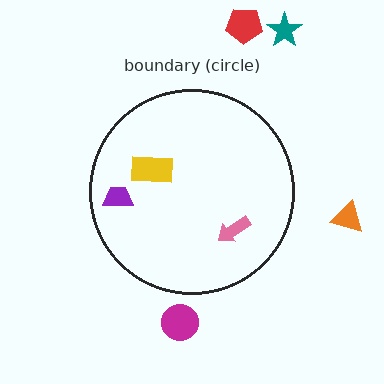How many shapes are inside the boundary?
3 inside, 4 outside.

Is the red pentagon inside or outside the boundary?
Outside.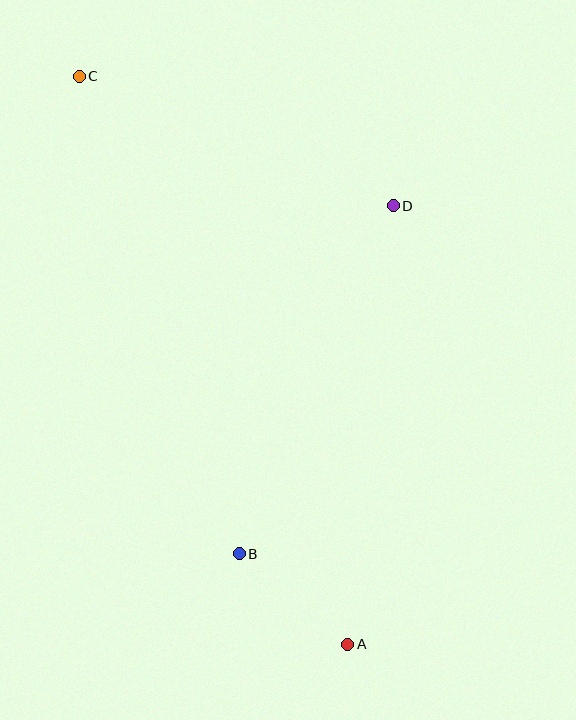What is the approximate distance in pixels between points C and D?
The distance between C and D is approximately 340 pixels.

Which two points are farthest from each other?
Points A and C are farthest from each other.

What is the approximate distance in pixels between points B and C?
The distance between B and C is approximately 504 pixels.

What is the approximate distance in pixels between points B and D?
The distance between B and D is approximately 380 pixels.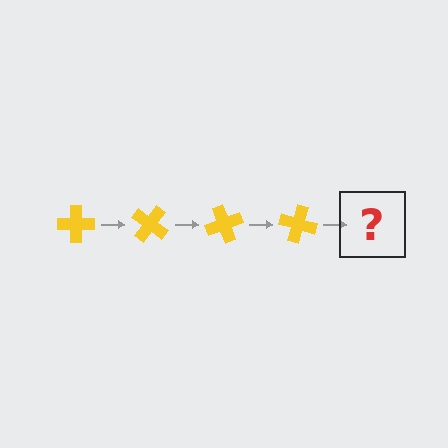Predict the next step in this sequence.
The next step is a yellow cross rotated 140 degrees.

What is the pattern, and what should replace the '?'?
The pattern is that the cross rotates 35 degrees each step. The '?' should be a yellow cross rotated 140 degrees.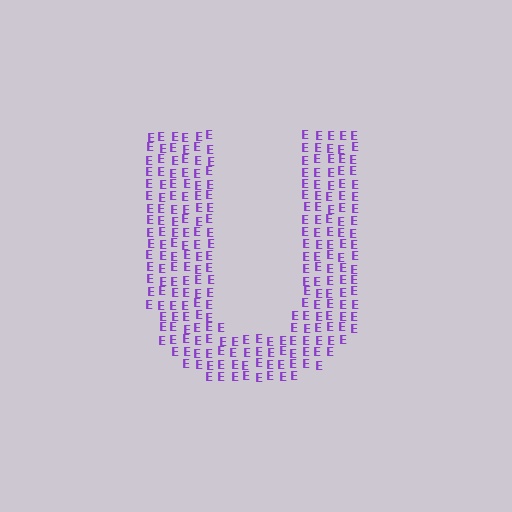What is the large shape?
The large shape is the letter U.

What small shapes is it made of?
It is made of small letter E's.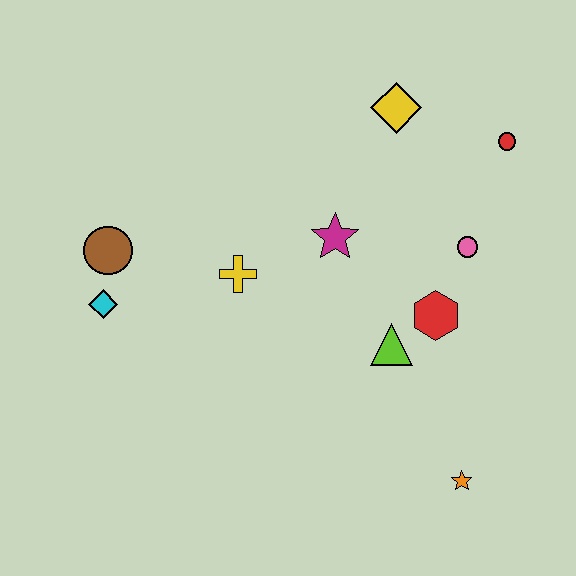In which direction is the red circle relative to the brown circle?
The red circle is to the right of the brown circle.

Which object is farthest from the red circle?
The cyan diamond is farthest from the red circle.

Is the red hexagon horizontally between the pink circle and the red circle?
No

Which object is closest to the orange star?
The lime triangle is closest to the orange star.